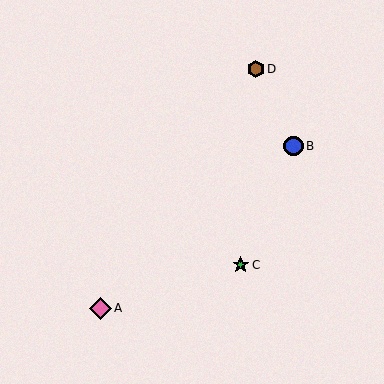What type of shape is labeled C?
Shape C is a green star.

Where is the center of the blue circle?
The center of the blue circle is at (294, 146).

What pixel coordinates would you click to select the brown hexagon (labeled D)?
Click at (256, 69) to select the brown hexagon D.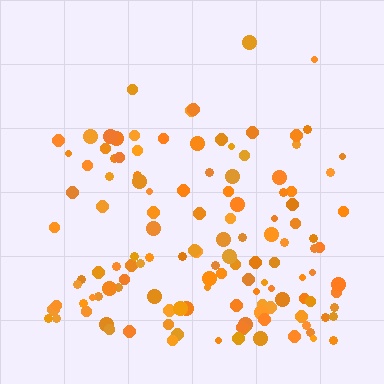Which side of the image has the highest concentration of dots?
The bottom.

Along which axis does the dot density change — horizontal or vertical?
Vertical.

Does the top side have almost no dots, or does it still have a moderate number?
Still a moderate number, just noticeably fewer than the bottom.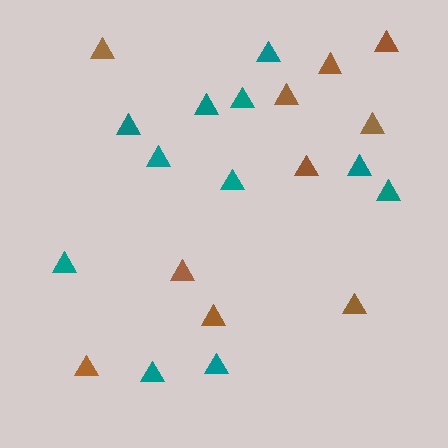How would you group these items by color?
There are 2 groups: one group of teal triangles (11) and one group of brown triangles (10).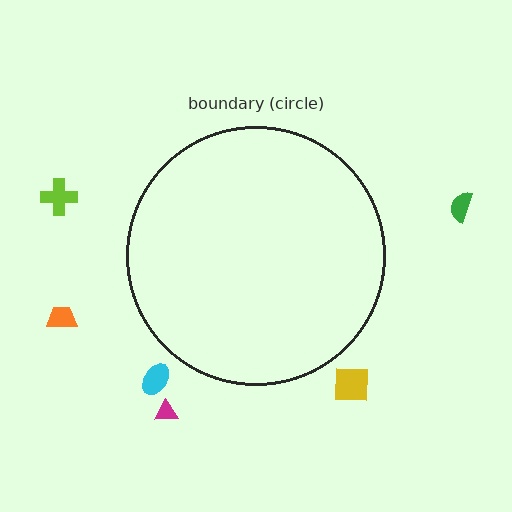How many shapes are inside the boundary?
0 inside, 6 outside.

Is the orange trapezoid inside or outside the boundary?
Outside.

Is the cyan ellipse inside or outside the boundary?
Outside.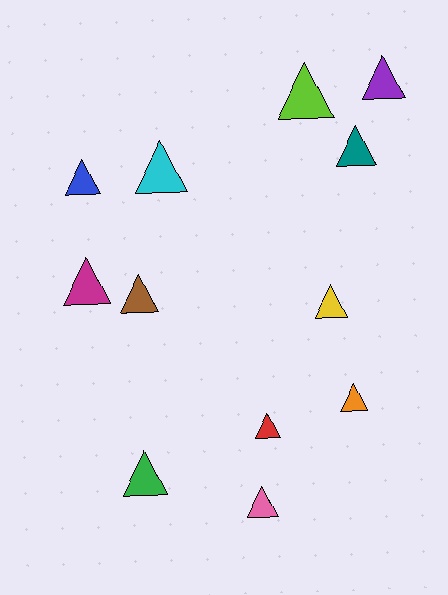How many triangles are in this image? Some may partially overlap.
There are 12 triangles.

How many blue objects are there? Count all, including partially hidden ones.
There is 1 blue object.